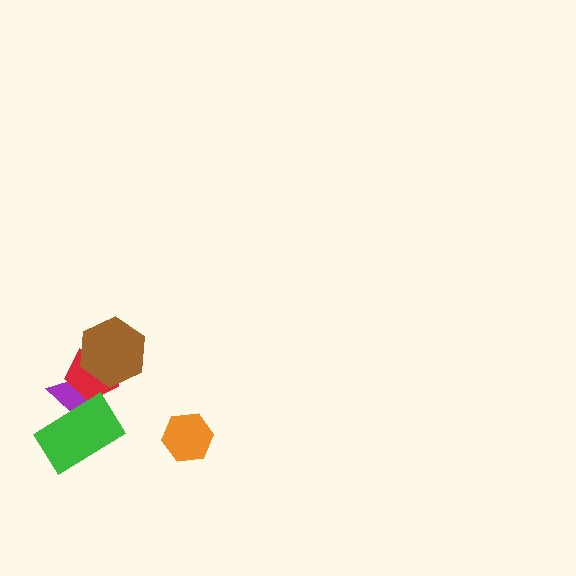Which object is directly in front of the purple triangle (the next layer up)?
The red pentagon is directly in front of the purple triangle.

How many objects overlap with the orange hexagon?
0 objects overlap with the orange hexagon.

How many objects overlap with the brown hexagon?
2 objects overlap with the brown hexagon.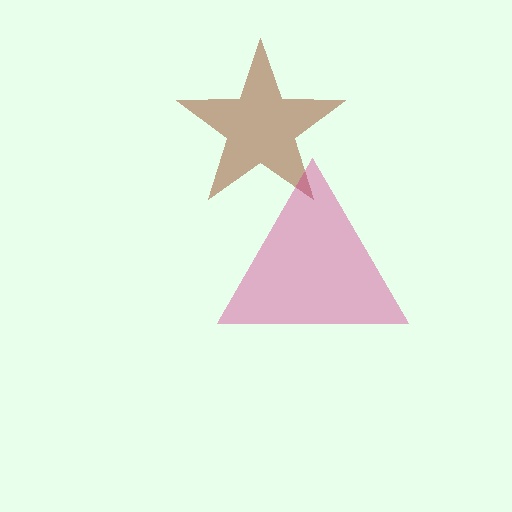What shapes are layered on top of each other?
The layered shapes are: a brown star, a magenta triangle.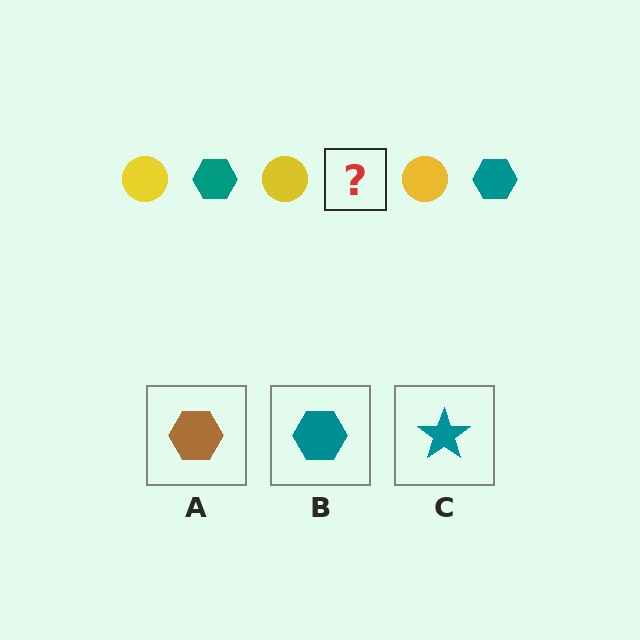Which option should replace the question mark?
Option B.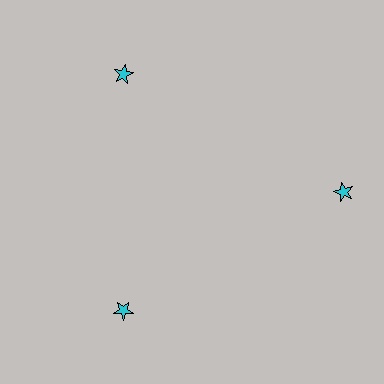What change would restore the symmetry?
The symmetry would be restored by moving it inward, back onto the ring so that all 3 stars sit at equal angles and equal distance from the center.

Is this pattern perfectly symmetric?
No. The 3 cyan stars are arranged in a ring, but one element near the 3 o'clock position is pushed outward from the center, breaking the 3-fold rotational symmetry.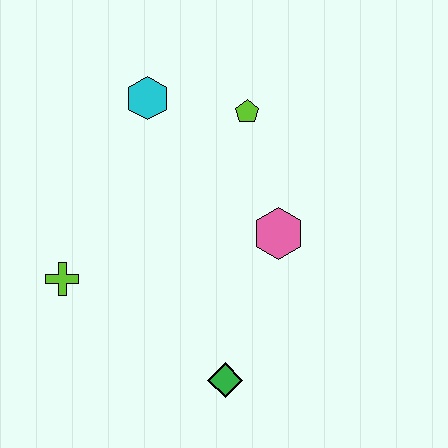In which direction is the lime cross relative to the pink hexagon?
The lime cross is to the left of the pink hexagon.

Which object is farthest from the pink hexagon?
The lime cross is farthest from the pink hexagon.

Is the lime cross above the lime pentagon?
No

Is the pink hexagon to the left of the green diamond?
No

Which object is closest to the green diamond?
The pink hexagon is closest to the green diamond.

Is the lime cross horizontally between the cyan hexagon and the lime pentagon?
No